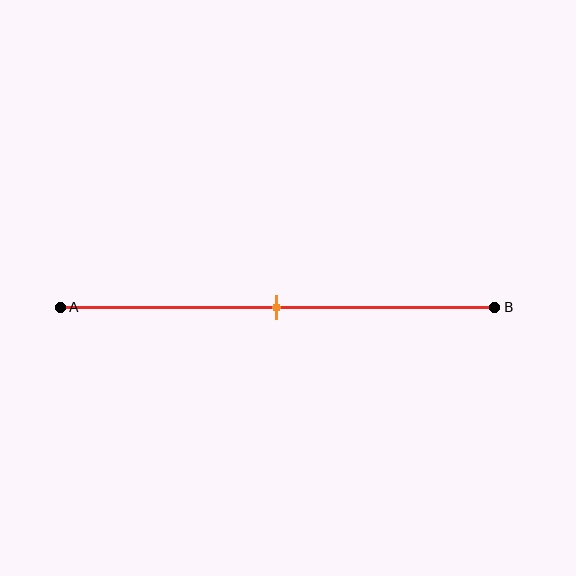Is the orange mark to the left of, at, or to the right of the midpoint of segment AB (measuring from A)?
The orange mark is approximately at the midpoint of segment AB.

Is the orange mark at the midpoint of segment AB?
Yes, the mark is approximately at the midpoint.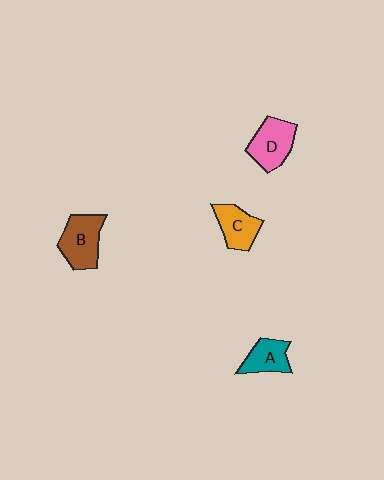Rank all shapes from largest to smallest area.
From largest to smallest: B (brown), D (pink), C (orange), A (teal).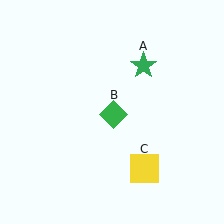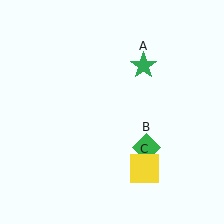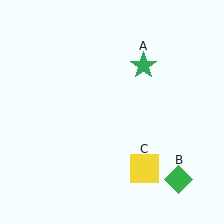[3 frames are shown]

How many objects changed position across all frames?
1 object changed position: green diamond (object B).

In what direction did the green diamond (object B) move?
The green diamond (object B) moved down and to the right.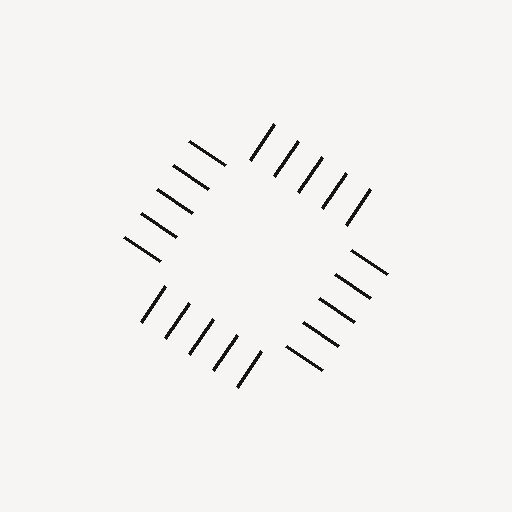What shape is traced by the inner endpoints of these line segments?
An illusory square — the line segments terminate on its edges but no continuous stroke is drawn.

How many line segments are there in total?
20 — 5 along each of the 4 edges.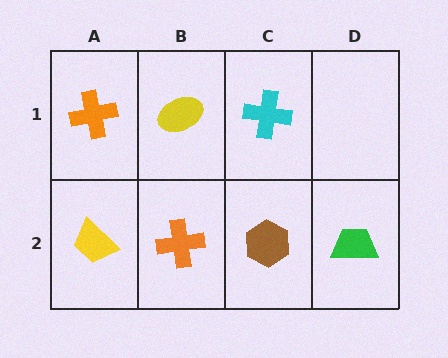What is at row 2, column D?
A green trapezoid.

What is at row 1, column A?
An orange cross.